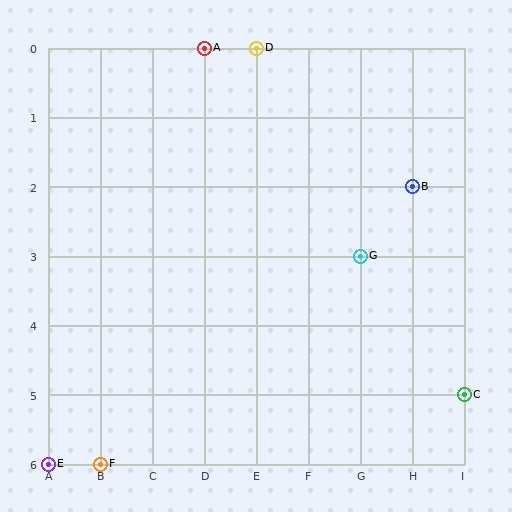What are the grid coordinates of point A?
Point A is at grid coordinates (D, 0).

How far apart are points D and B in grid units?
Points D and B are 3 columns and 2 rows apart (about 3.6 grid units diagonally).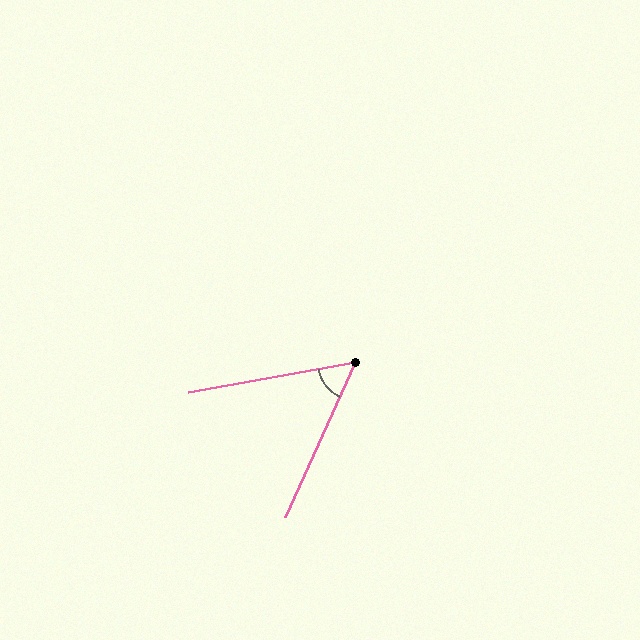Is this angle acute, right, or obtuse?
It is acute.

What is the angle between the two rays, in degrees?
Approximately 56 degrees.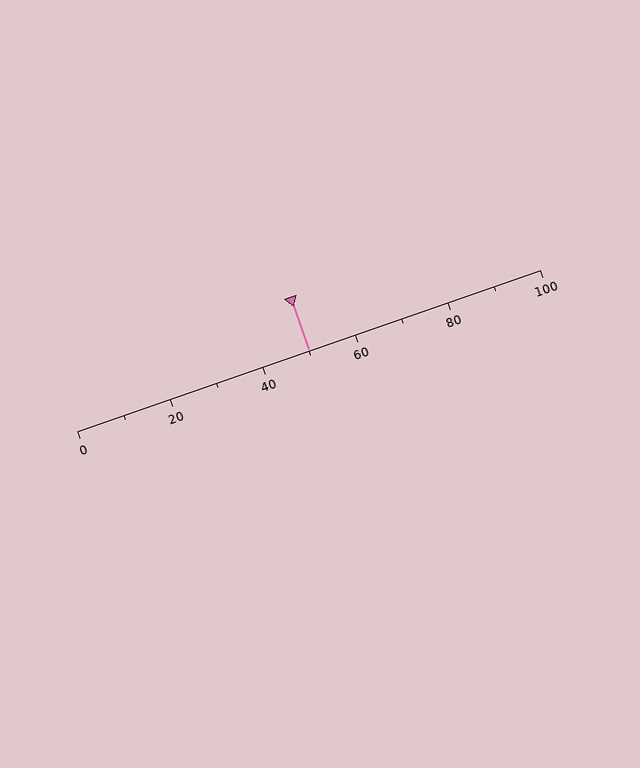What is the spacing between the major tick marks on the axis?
The major ticks are spaced 20 apart.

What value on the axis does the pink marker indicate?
The marker indicates approximately 50.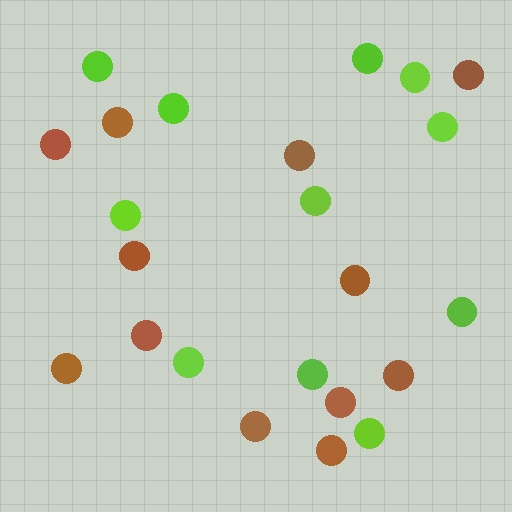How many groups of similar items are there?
There are 2 groups: one group of lime circles (11) and one group of brown circles (12).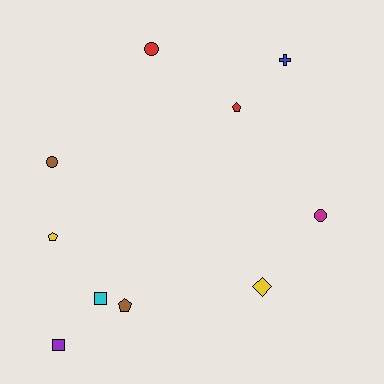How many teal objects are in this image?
There are no teal objects.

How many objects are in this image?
There are 10 objects.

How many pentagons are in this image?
There are 3 pentagons.